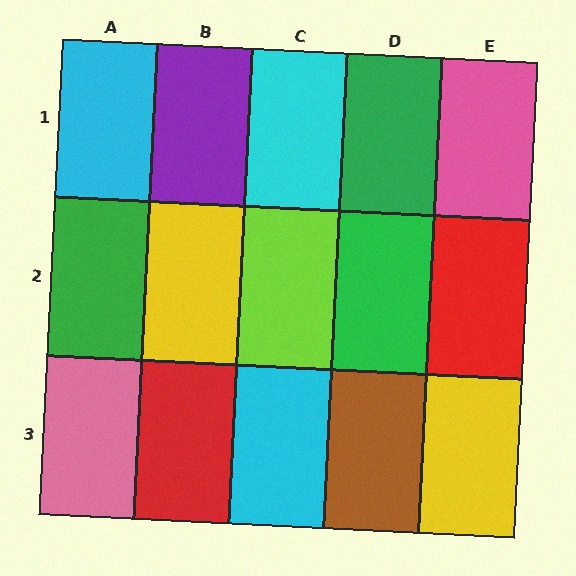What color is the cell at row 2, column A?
Green.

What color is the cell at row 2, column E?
Red.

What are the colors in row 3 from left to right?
Pink, red, cyan, brown, yellow.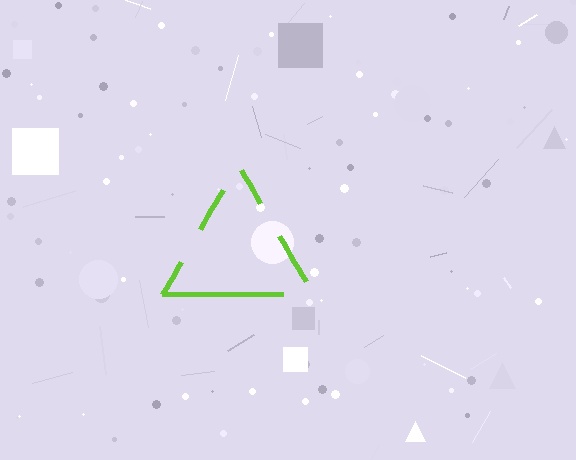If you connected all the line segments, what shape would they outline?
They would outline a triangle.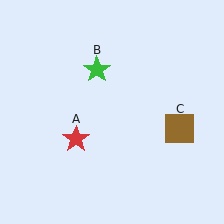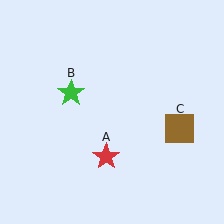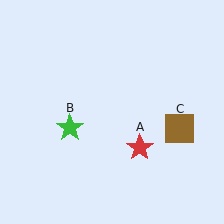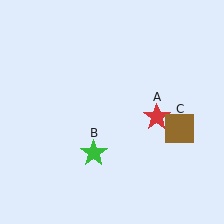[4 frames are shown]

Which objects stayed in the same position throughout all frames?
Brown square (object C) remained stationary.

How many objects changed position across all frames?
2 objects changed position: red star (object A), green star (object B).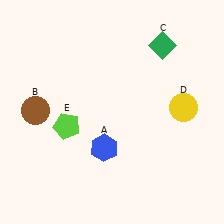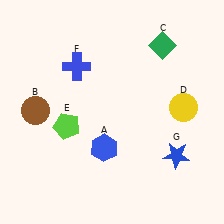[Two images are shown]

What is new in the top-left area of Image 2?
A blue cross (F) was added in the top-left area of Image 2.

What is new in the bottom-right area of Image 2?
A blue star (G) was added in the bottom-right area of Image 2.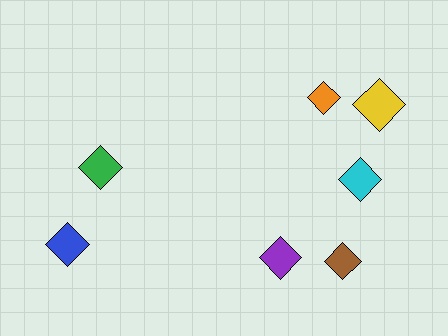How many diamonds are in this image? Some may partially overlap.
There are 7 diamonds.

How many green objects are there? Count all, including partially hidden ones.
There is 1 green object.